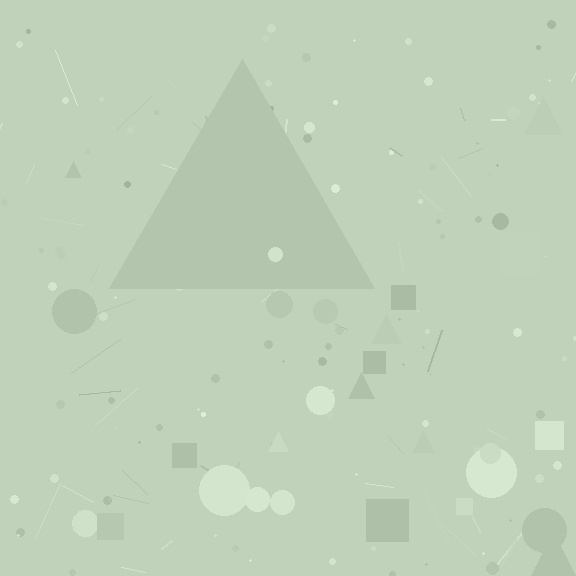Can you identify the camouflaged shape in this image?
The camouflaged shape is a triangle.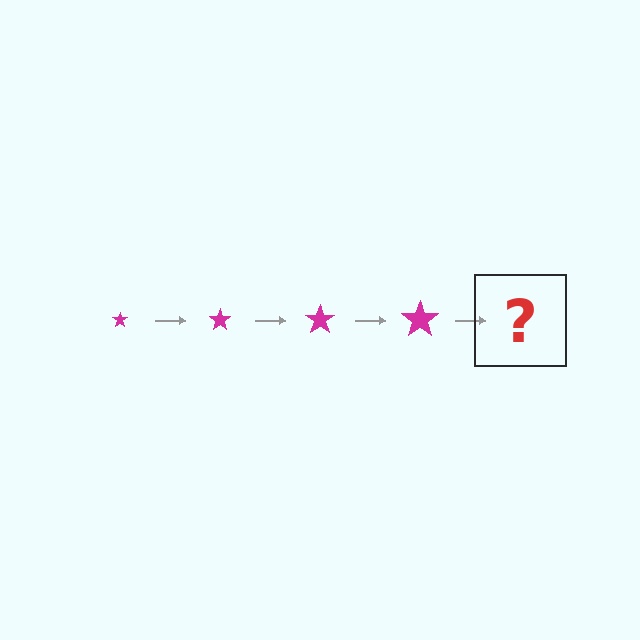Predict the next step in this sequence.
The next step is a magenta star, larger than the previous one.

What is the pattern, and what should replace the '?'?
The pattern is that the star gets progressively larger each step. The '?' should be a magenta star, larger than the previous one.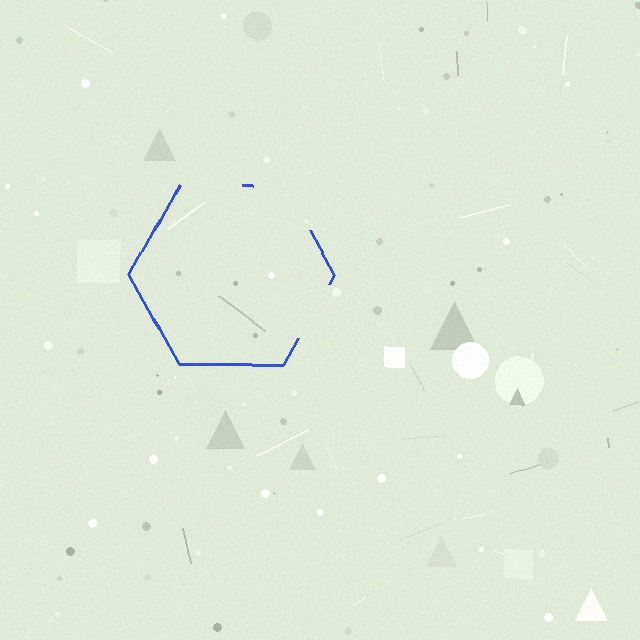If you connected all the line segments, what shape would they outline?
They would outline a hexagon.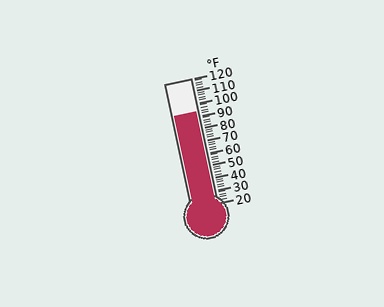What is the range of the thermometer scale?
The thermometer scale ranges from 20°F to 120°F.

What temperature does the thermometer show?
The thermometer shows approximately 94°F.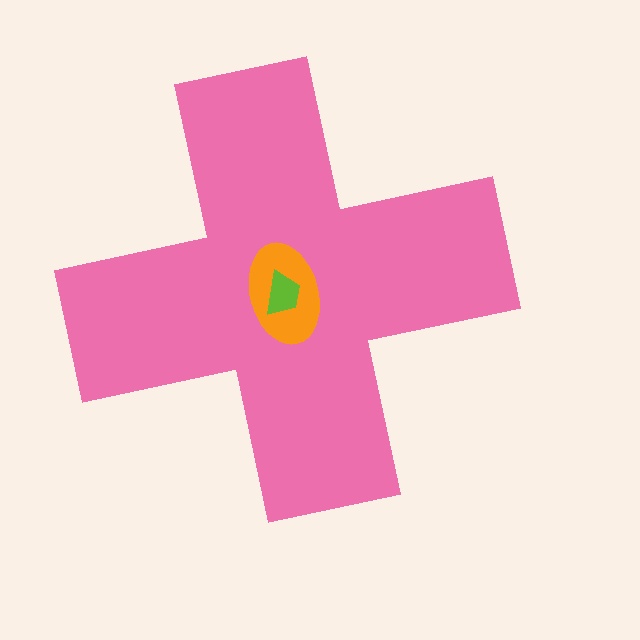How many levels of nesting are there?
3.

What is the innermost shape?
The lime trapezoid.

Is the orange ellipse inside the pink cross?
Yes.